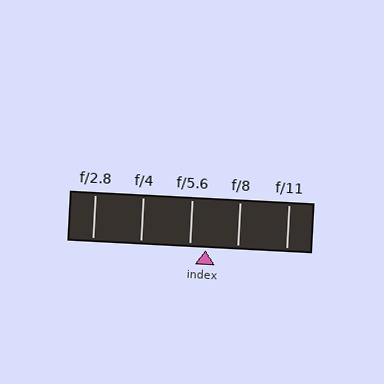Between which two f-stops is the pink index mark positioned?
The index mark is between f/5.6 and f/8.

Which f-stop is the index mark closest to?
The index mark is closest to f/5.6.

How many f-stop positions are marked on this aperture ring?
There are 5 f-stop positions marked.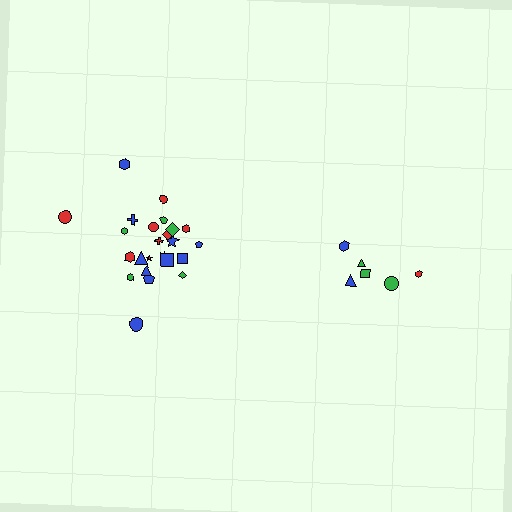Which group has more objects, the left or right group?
The left group.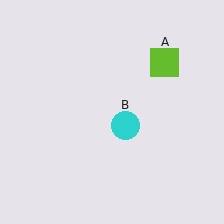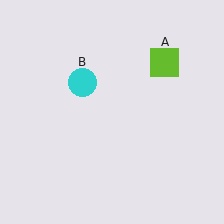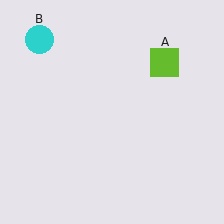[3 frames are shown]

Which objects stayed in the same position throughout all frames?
Lime square (object A) remained stationary.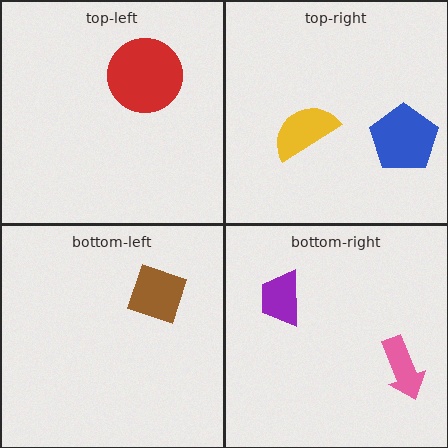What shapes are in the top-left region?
The red circle.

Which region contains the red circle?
The top-left region.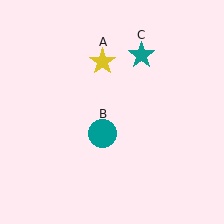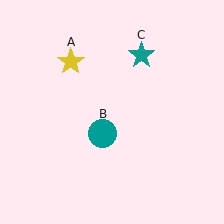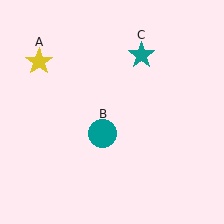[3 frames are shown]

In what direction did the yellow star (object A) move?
The yellow star (object A) moved left.